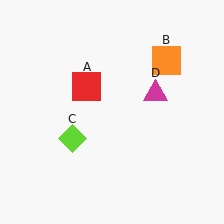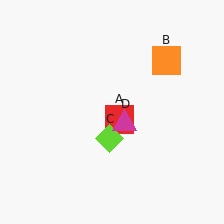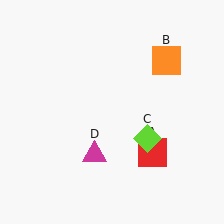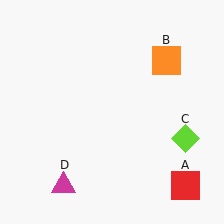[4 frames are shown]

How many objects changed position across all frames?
3 objects changed position: red square (object A), lime diamond (object C), magenta triangle (object D).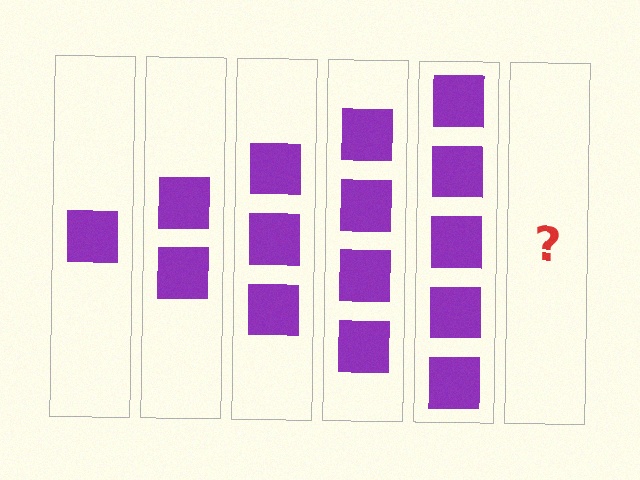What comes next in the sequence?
The next element should be 6 squares.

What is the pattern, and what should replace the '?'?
The pattern is that each step adds one more square. The '?' should be 6 squares.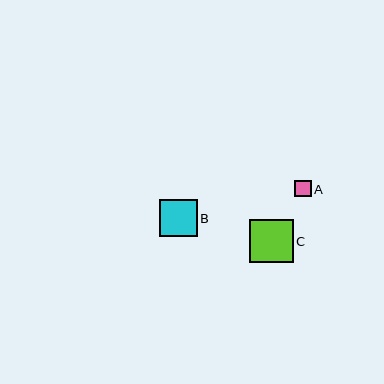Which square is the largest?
Square C is the largest with a size of approximately 43 pixels.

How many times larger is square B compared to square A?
Square B is approximately 2.3 times the size of square A.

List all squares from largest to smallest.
From largest to smallest: C, B, A.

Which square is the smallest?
Square A is the smallest with a size of approximately 16 pixels.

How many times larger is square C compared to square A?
Square C is approximately 2.6 times the size of square A.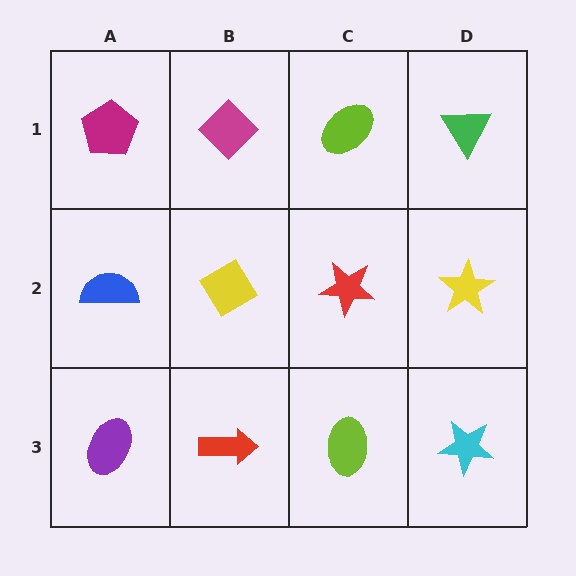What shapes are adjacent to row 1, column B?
A yellow diamond (row 2, column B), a magenta pentagon (row 1, column A), a lime ellipse (row 1, column C).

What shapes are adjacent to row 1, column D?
A yellow star (row 2, column D), a lime ellipse (row 1, column C).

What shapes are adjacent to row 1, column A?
A blue semicircle (row 2, column A), a magenta diamond (row 1, column B).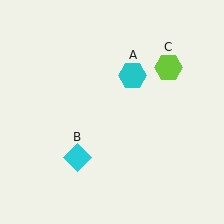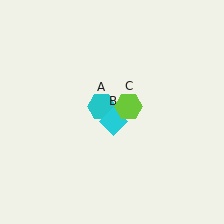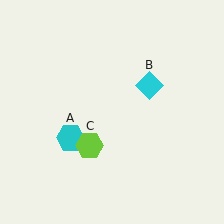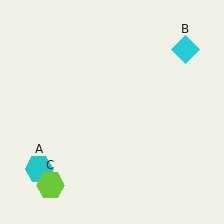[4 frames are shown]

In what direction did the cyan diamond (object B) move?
The cyan diamond (object B) moved up and to the right.